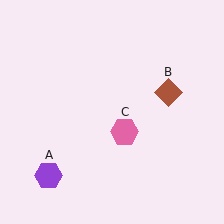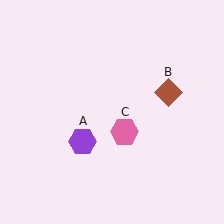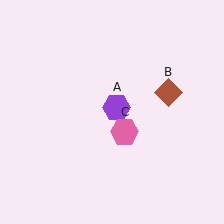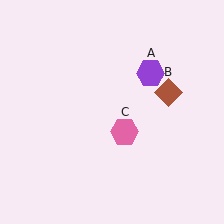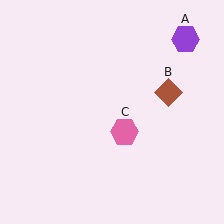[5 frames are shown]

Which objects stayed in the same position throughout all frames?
Brown diamond (object B) and pink hexagon (object C) remained stationary.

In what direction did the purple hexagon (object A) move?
The purple hexagon (object A) moved up and to the right.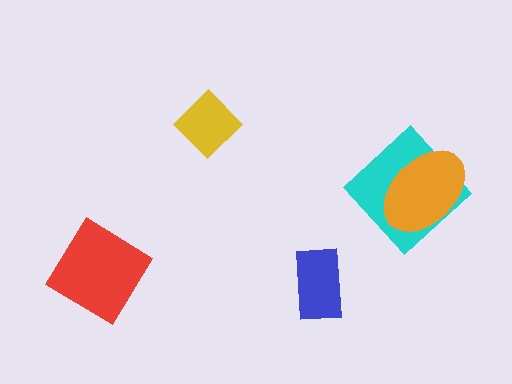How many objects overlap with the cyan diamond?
1 object overlaps with the cyan diamond.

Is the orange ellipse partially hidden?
No, no other shape covers it.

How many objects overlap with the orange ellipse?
1 object overlaps with the orange ellipse.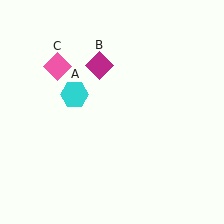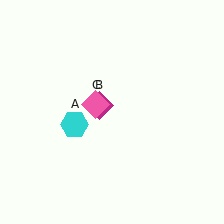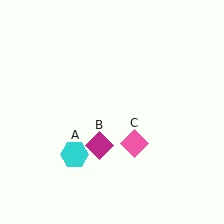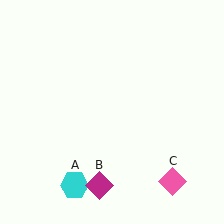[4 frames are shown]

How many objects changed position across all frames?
3 objects changed position: cyan hexagon (object A), magenta diamond (object B), pink diamond (object C).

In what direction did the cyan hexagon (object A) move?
The cyan hexagon (object A) moved down.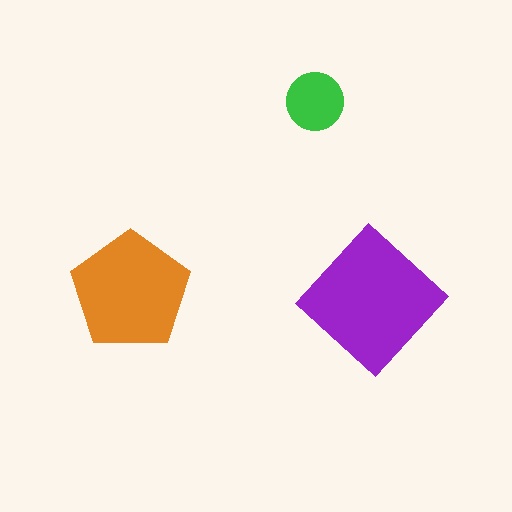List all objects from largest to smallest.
The purple diamond, the orange pentagon, the green circle.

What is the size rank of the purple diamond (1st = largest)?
1st.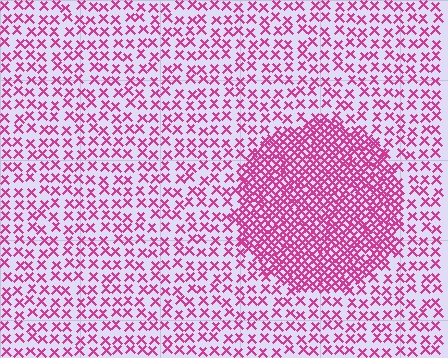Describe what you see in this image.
The image contains small magenta elements arranged at two different densities. A circle-shaped region is visible where the elements are more densely packed than the surrounding area.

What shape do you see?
I see a circle.